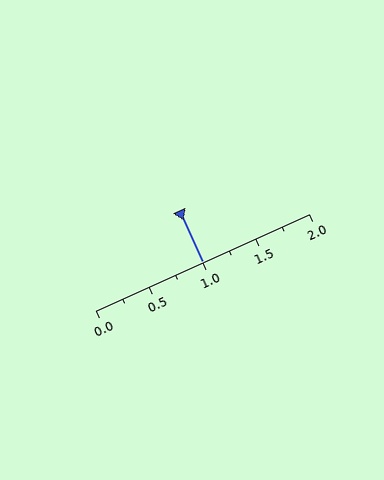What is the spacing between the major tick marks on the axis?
The major ticks are spaced 0.5 apart.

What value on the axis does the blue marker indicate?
The marker indicates approximately 1.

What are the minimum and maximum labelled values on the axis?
The axis runs from 0.0 to 2.0.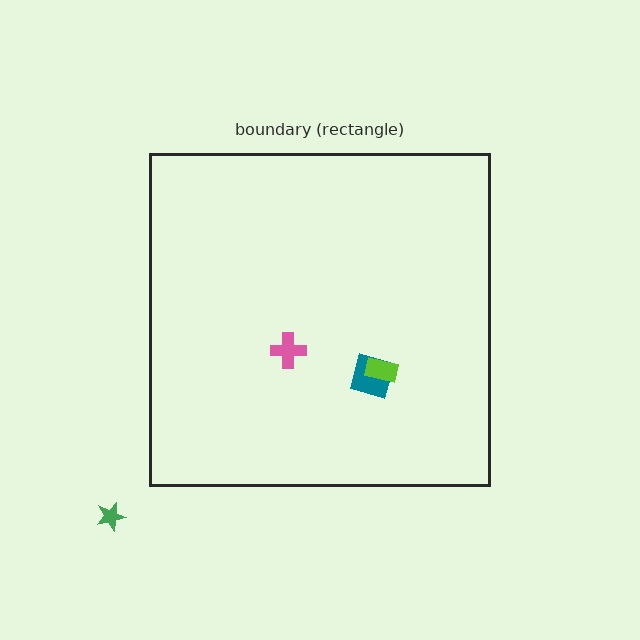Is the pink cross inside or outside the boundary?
Inside.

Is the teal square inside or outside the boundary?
Inside.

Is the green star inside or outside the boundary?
Outside.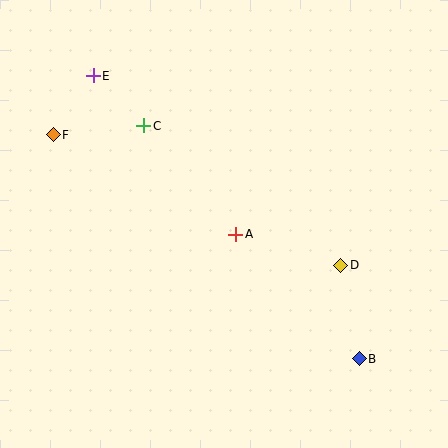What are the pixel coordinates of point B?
Point B is at (359, 359).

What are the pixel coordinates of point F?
Point F is at (53, 135).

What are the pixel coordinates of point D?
Point D is at (341, 265).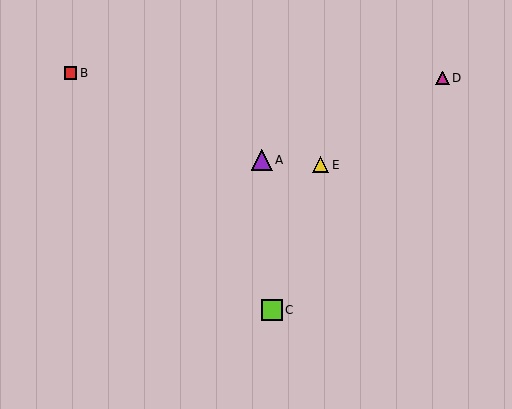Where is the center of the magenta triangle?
The center of the magenta triangle is at (443, 78).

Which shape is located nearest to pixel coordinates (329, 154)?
The yellow triangle (labeled E) at (321, 165) is nearest to that location.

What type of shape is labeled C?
Shape C is a lime square.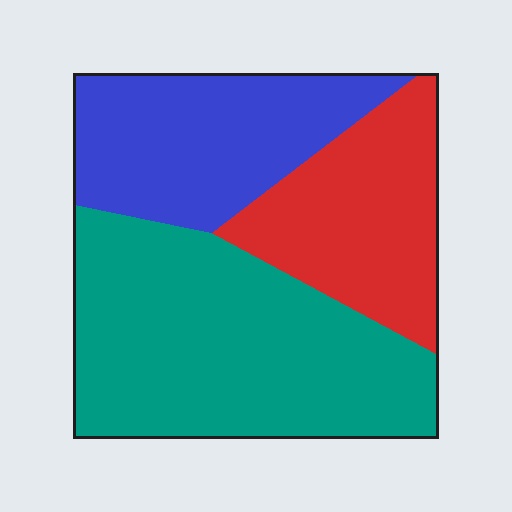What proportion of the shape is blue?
Blue takes up about one quarter (1/4) of the shape.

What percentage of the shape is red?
Red covers around 25% of the shape.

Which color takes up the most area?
Teal, at roughly 45%.